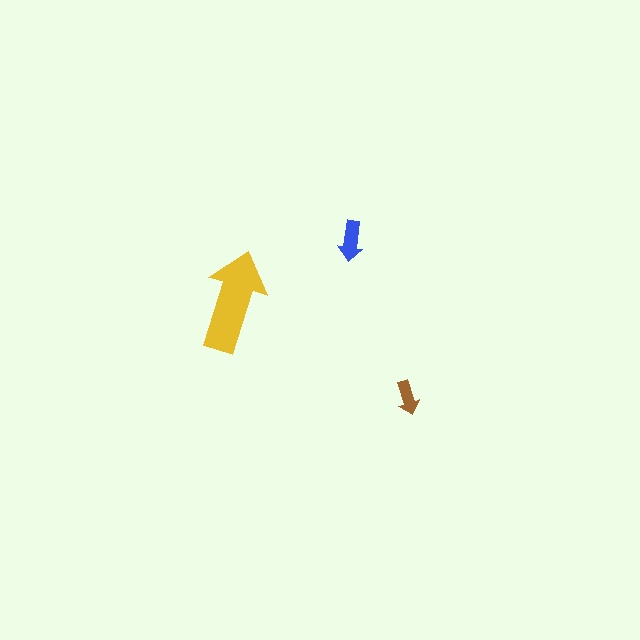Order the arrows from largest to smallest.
the yellow one, the blue one, the brown one.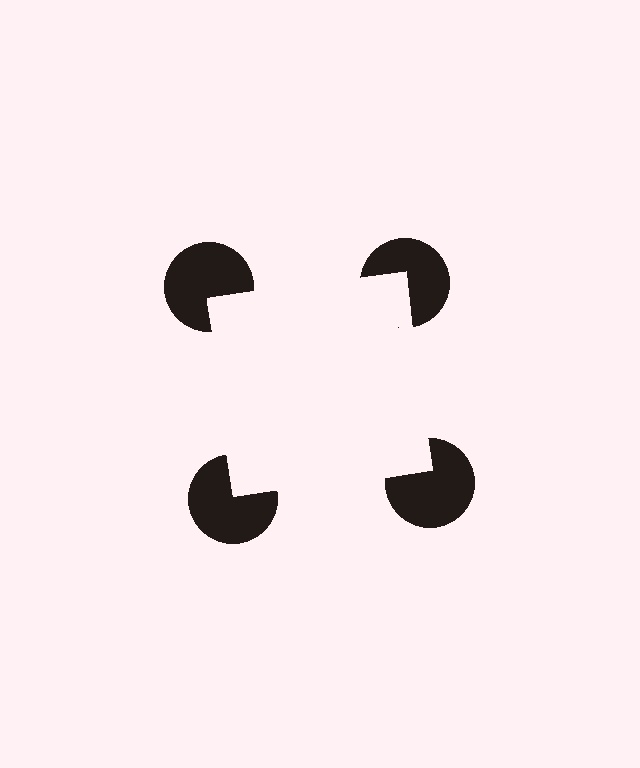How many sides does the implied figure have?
4 sides.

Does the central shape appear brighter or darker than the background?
It typically appears slightly brighter than the background, even though no actual brightness change is drawn.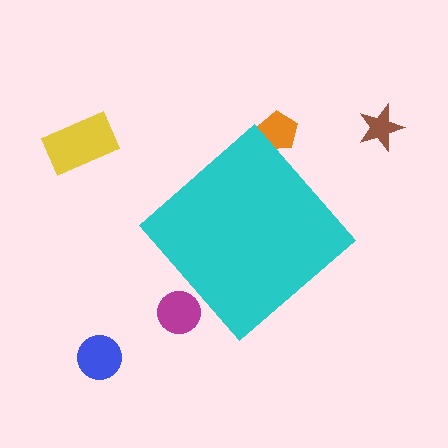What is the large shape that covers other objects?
A cyan diamond.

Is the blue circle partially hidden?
No, the blue circle is fully visible.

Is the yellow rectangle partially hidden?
No, the yellow rectangle is fully visible.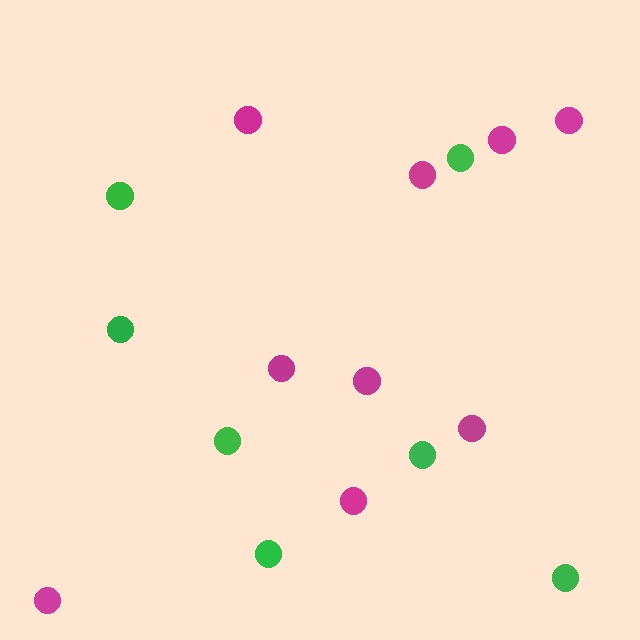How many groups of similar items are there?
There are 2 groups: one group of magenta circles (9) and one group of green circles (7).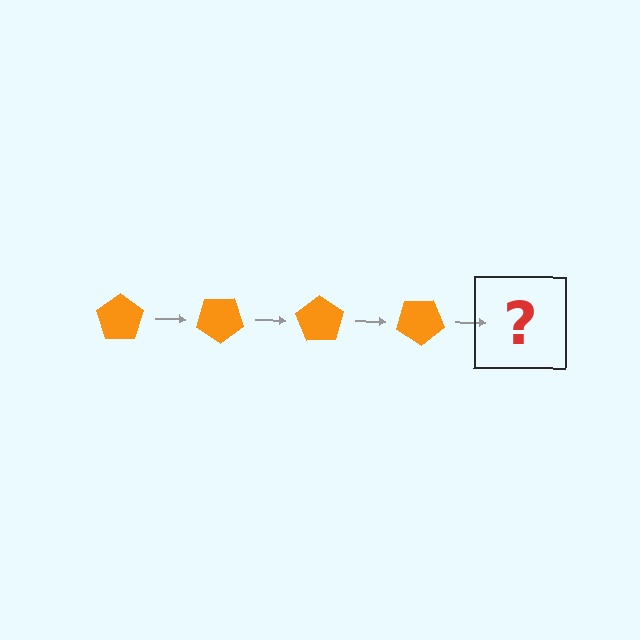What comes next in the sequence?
The next element should be an orange pentagon rotated 140 degrees.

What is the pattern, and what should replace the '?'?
The pattern is that the pentagon rotates 35 degrees each step. The '?' should be an orange pentagon rotated 140 degrees.